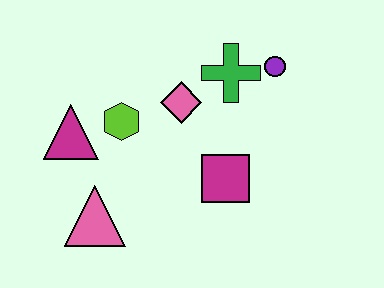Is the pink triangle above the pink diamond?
No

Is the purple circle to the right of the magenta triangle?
Yes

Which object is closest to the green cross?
The purple circle is closest to the green cross.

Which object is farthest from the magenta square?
The magenta triangle is farthest from the magenta square.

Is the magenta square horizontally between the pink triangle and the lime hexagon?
No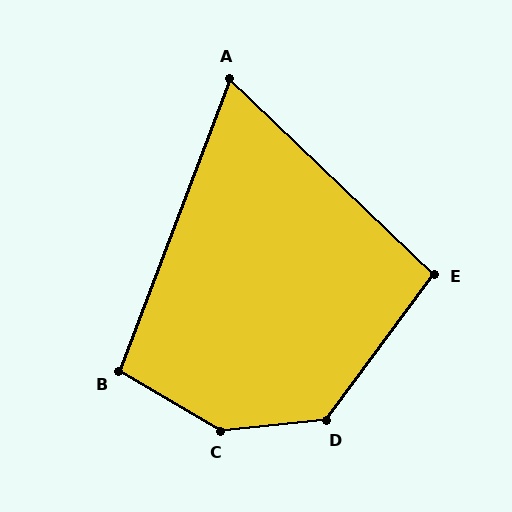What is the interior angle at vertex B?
Approximately 100 degrees (obtuse).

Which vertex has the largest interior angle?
C, at approximately 143 degrees.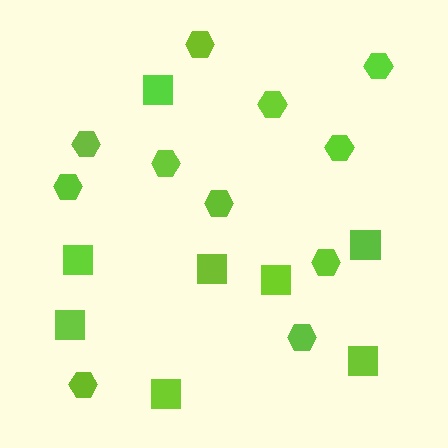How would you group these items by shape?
There are 2 groups: one group of hexagons (11) and one group of squares (8).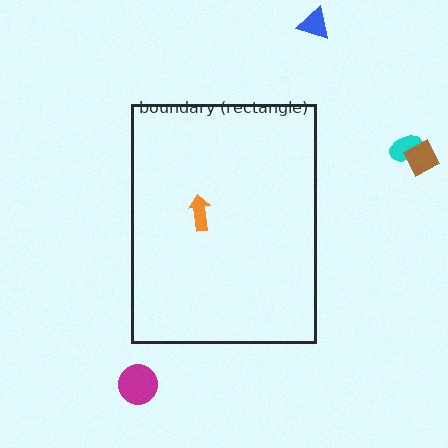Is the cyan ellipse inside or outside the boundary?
Outside.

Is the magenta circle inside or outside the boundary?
Outside.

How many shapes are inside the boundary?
1 inside, 4 outside.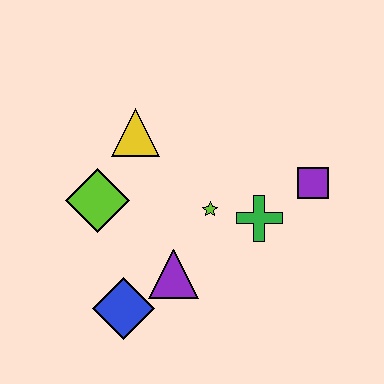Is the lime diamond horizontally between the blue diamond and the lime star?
No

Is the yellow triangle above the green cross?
Yes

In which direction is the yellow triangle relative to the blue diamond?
The yellow triangle is above the blue diamond.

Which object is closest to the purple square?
The green cross is closest to the purple square.